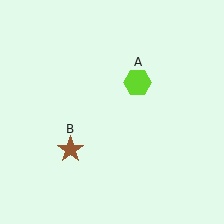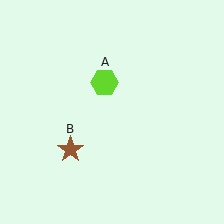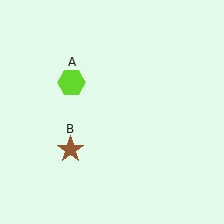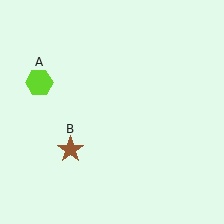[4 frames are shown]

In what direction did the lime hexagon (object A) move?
The lime hexagon (object A) moved left.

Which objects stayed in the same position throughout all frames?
Brown star (object B) remained stationary.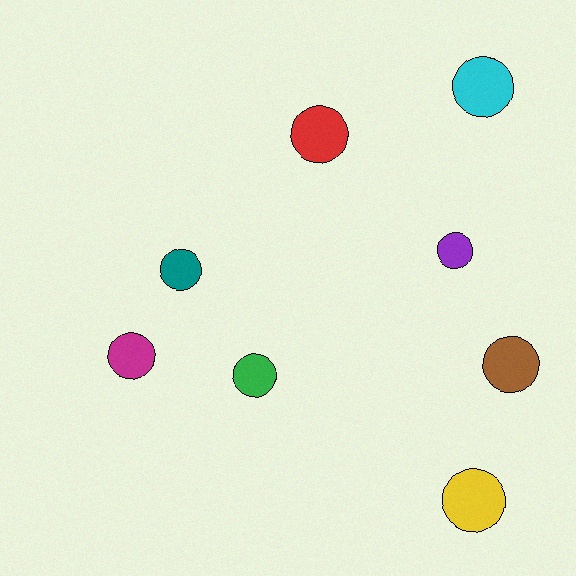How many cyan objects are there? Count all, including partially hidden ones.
There is 1 cyan object.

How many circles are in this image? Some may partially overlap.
There are 8 circles.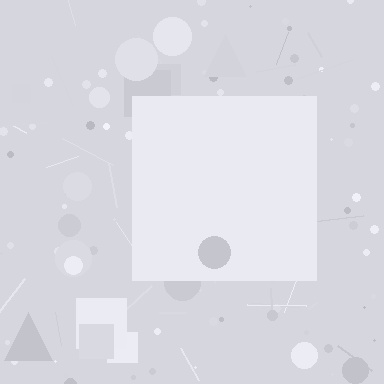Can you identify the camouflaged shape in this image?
The camouflaged shape is a square.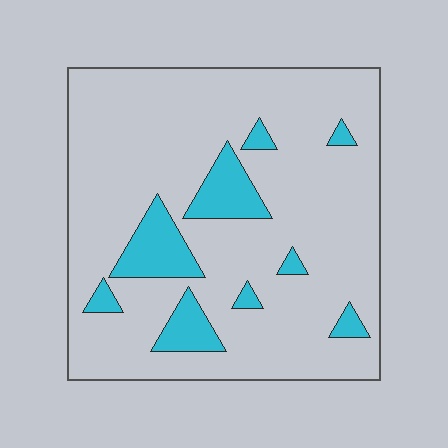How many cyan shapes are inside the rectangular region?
9.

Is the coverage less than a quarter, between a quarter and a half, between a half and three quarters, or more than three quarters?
Less than a quarter.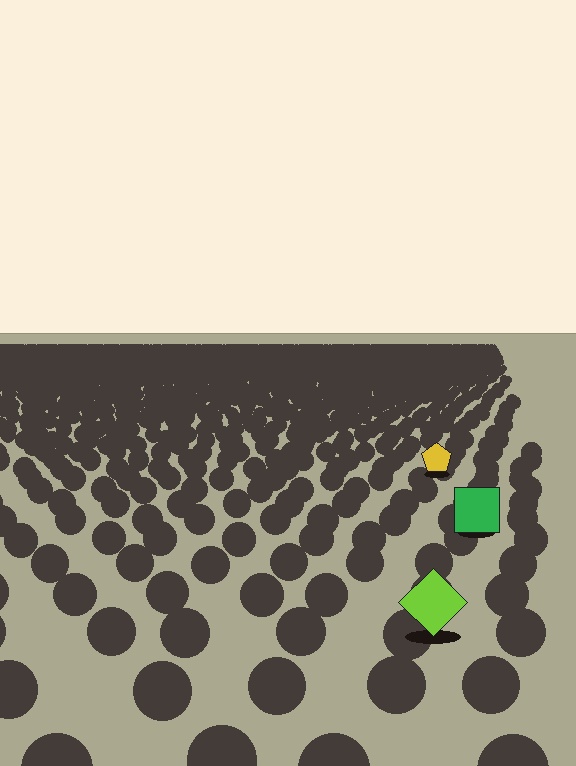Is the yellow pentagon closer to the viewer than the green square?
No. The green square is closer — you can tell from the texture gradient: the ground texture is coarser near it.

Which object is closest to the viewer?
The lime diamond is closest. The texture marks near it are larger and more spread out.